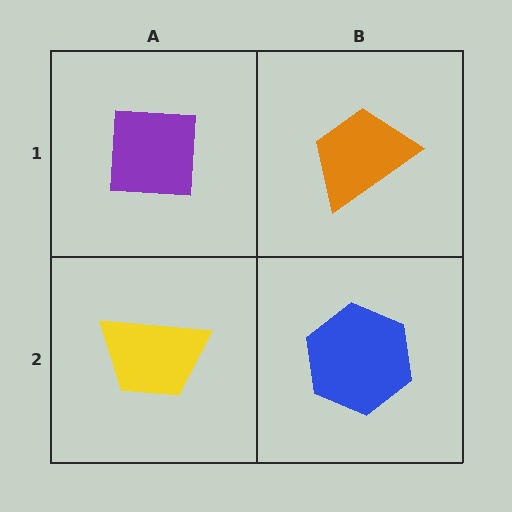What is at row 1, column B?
An orange trapezoid.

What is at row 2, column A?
A yellow trapezoid.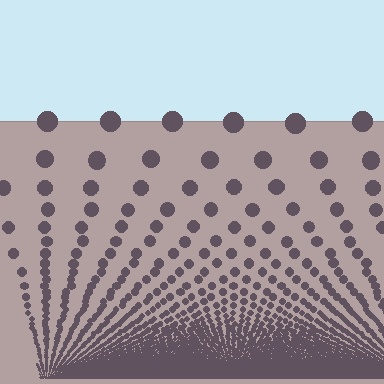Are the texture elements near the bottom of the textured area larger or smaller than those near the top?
Smaller. The gradient is inverted — elements near the bottom are smaller and denser.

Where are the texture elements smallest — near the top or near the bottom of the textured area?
Near the bottom.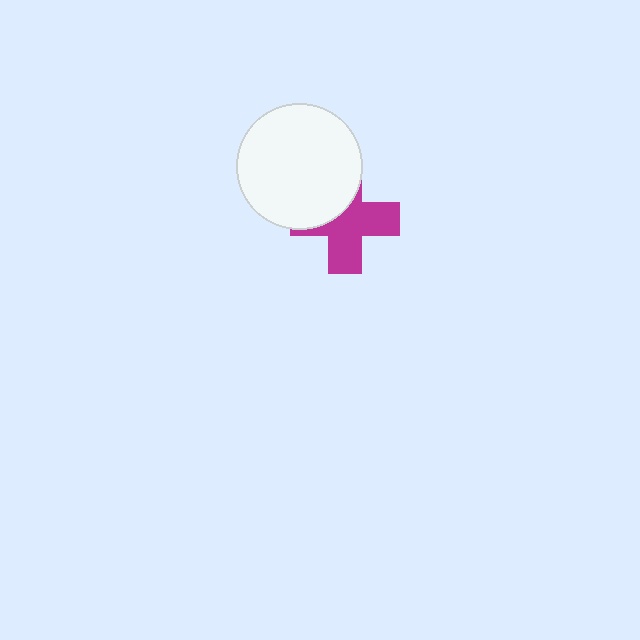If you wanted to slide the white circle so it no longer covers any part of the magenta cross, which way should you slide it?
Slide it toward the upper-left — that is the most direct way to separate the two shapes.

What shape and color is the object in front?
The object in front is a white circle.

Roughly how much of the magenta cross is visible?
About half of it is visible (roughly 60%).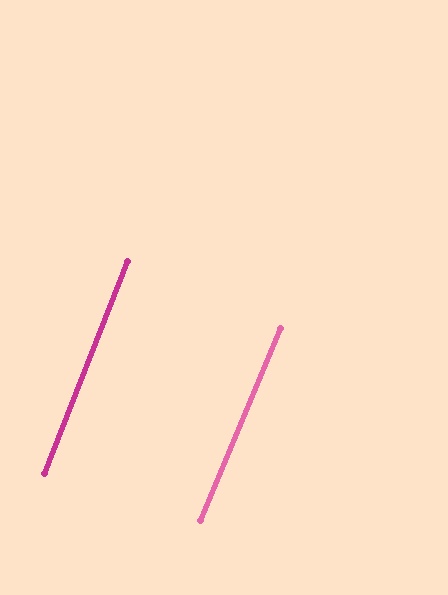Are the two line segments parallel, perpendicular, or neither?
Parallel — their directions differ by only 1.3°.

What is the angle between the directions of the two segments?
Approximately 1 degree.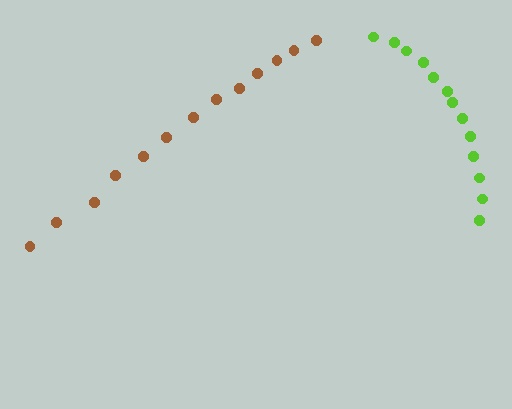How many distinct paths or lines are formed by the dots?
There are 2 distinct paths.